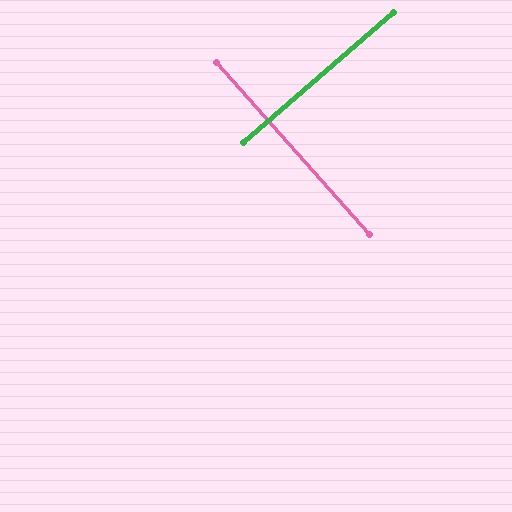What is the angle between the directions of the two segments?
Approximately 89 degrees.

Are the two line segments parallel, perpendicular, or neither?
Perpendicular — they meet at approximately 89°.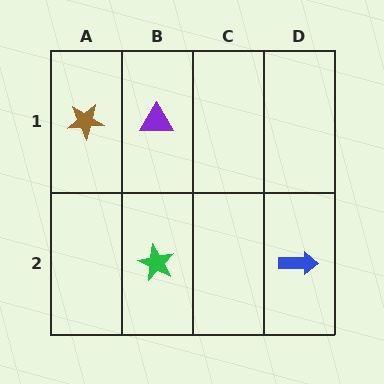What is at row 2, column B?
A green star.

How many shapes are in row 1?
2 shapes.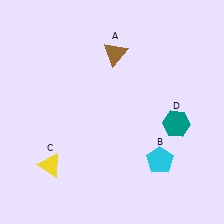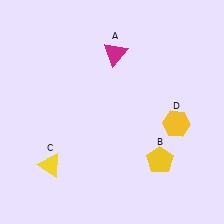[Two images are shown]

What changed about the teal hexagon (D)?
In Image 1, D is teal. In Image 2, it changed to yellow.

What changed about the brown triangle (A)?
In Image 1, A is brown. In Image 2, it changed to magenta.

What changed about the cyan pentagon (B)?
In Image 1, B is cyan. In Image 2, it changed to yellow.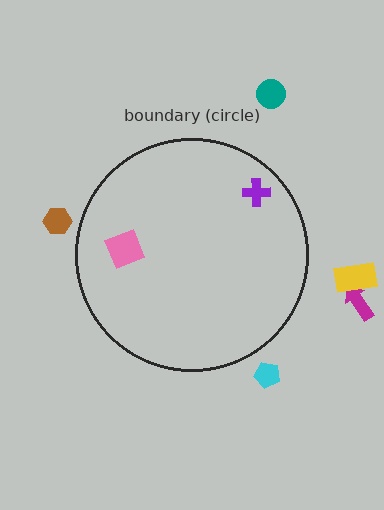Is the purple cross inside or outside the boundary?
Inside.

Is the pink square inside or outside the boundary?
Inside.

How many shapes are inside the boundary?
2 inside, 5 outside.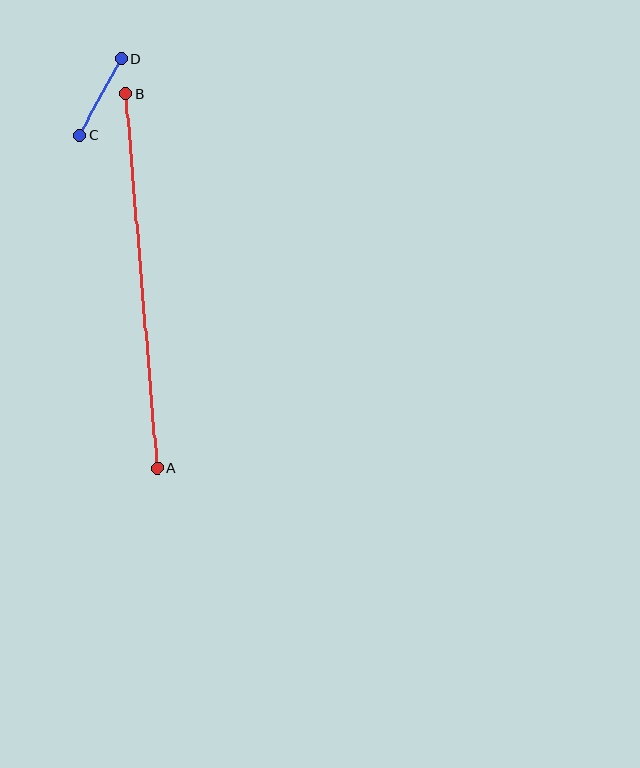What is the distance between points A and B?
The distance is approximately 376 pixels.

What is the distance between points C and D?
The distance is approximately 87 pixels.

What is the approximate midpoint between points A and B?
The midpoint is at approximately (141, 281) pixels.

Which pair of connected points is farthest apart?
Points A and B are farthest apart.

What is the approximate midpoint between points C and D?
The midpoint is at approximately (100, 97) pixels.